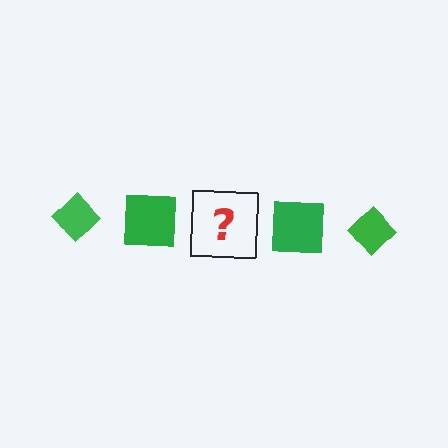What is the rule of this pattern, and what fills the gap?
The rule is that the pattern cycles through diamond, square shapes in green. The gap should be filled with a green diamond.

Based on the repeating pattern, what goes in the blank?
The blank should be a green diamond.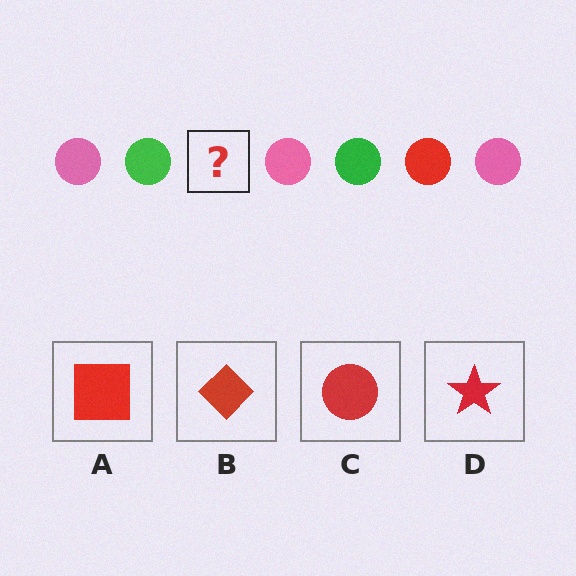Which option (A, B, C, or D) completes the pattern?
C.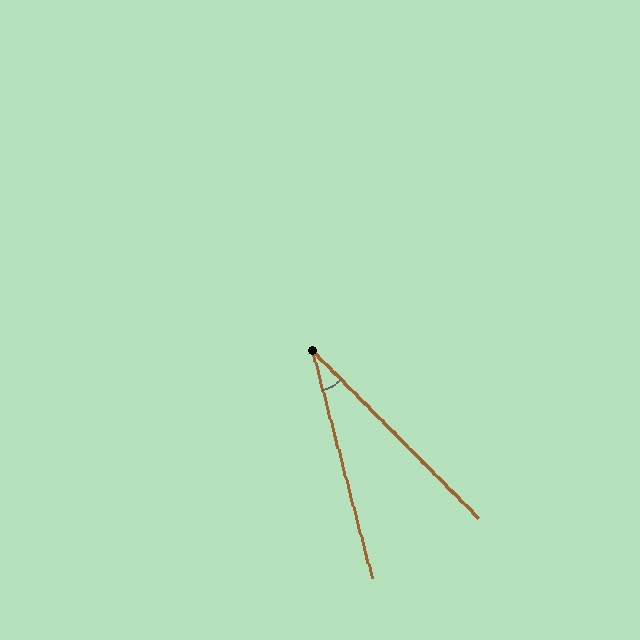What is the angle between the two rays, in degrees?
Approximately 30 degrees.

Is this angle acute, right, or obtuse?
It is acute.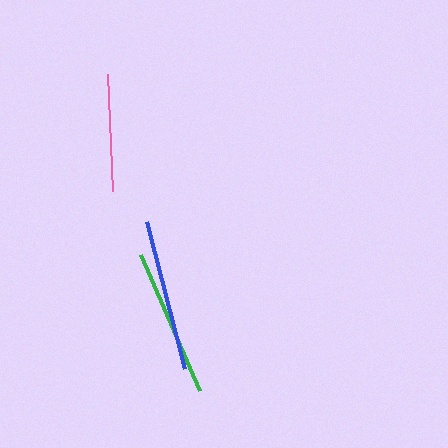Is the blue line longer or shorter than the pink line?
The blue line is longer than the pink line.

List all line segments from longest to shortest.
From longest to shortest: blue, green, pink.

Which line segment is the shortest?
The pink line is the shortest at approximately 117 pixels.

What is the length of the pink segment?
The pink segment is approximately 117 pixels long.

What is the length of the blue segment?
The blue segment is approximately 151 pixels long.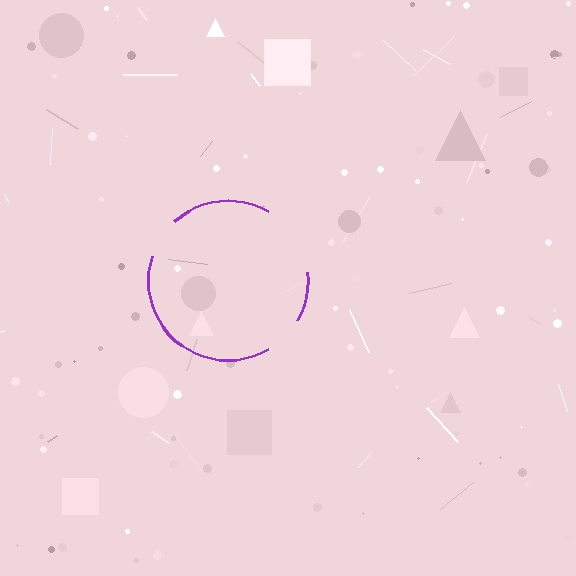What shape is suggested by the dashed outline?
The dashed outline suggests a circle.